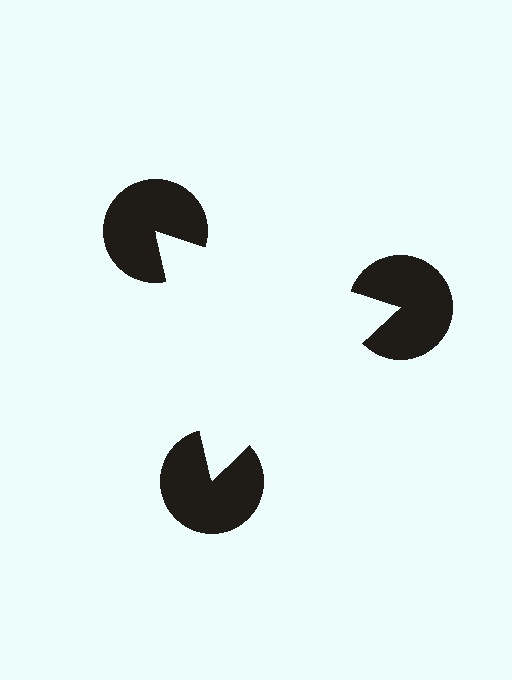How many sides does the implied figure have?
3 sides.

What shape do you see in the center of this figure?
An illusory triangle — its edges are inferred from the aligned wedge cuts in the pac-man discs, not physically drawn.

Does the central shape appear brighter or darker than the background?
It typically appears slightly brighter than the background, even though no actual brightness change is drawn.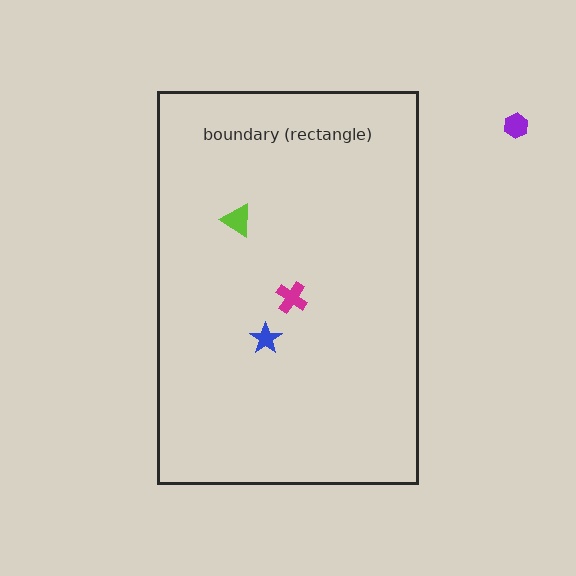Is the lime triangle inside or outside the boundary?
Inside.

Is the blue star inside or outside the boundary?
Inside.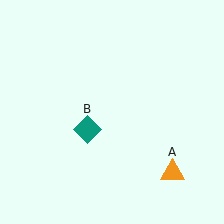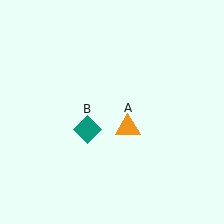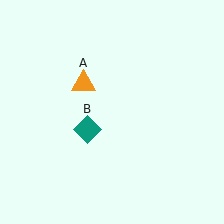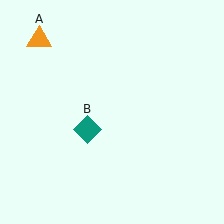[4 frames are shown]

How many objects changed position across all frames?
1 object changed position: orange triangle (object A).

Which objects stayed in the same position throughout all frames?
Teal diamond (object B) remained stationary.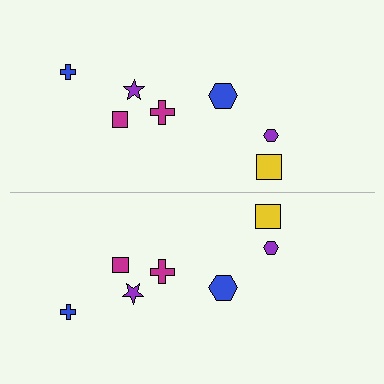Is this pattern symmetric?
Yes, this pattern has bilateral (reflection) symmetry.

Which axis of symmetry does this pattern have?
The pattern has a horizontal axis of symmetry running through the center of the image.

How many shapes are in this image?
There are 14 shapes in this image.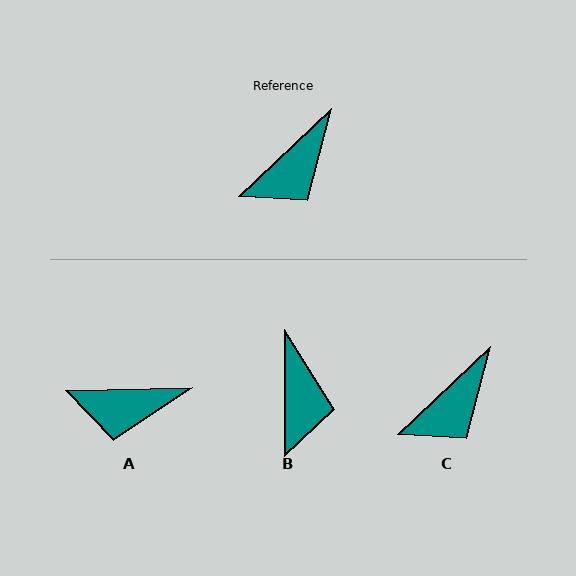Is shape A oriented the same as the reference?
No, it is off by about 42 degrees.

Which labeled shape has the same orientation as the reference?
C.